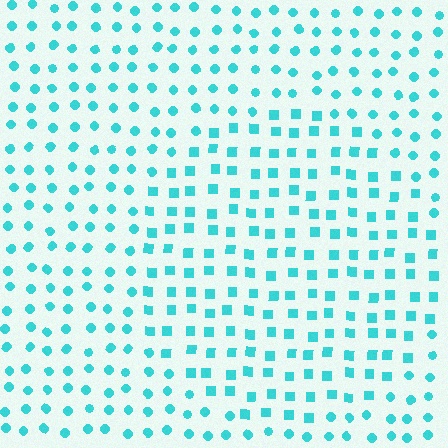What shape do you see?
I see a circle.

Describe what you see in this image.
The image is filled with small cyan elements arranged in a uniform grid. A circle-shaped region contains squares, while the surrounding area contains circles. The boundary is defined purely by the change in element shape.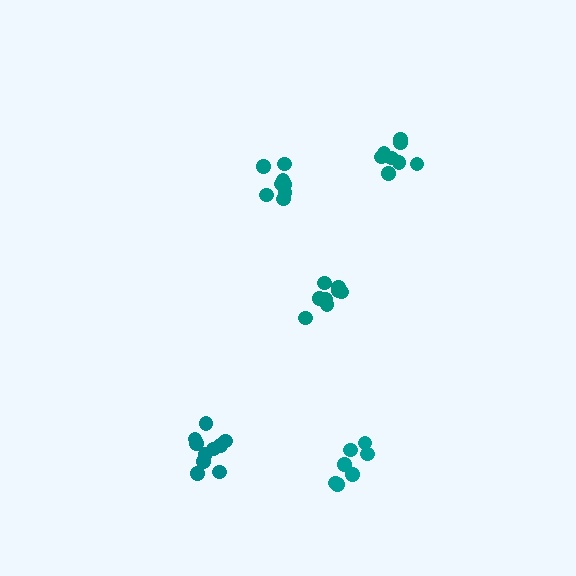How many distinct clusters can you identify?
There are 5 distinct clusters.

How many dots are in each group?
Group 1: 7 dots, Group 2: 8 dots, Group 3: 8 dots, Group 4: 10 dots, Group 5: 8 dots (41 total).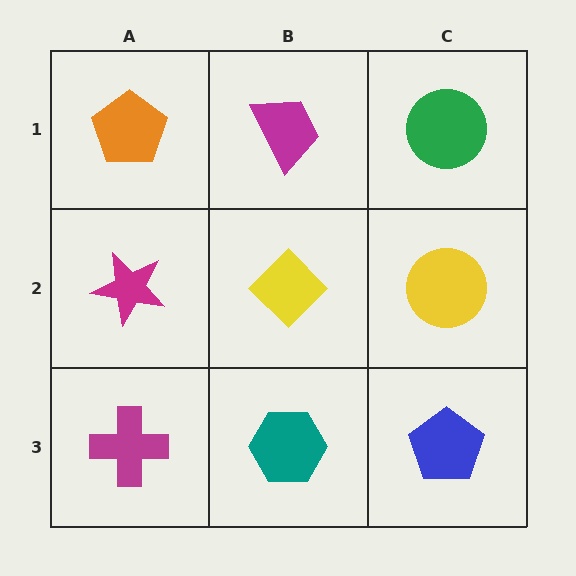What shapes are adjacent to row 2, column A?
An orange pentagon (row 1, column A), a magenta cross (row 3, column A), a yellow diamond (row 2, column B).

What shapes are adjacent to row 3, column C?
A yellow circle (row 2, column C), a teal hexagon (row 3, column B).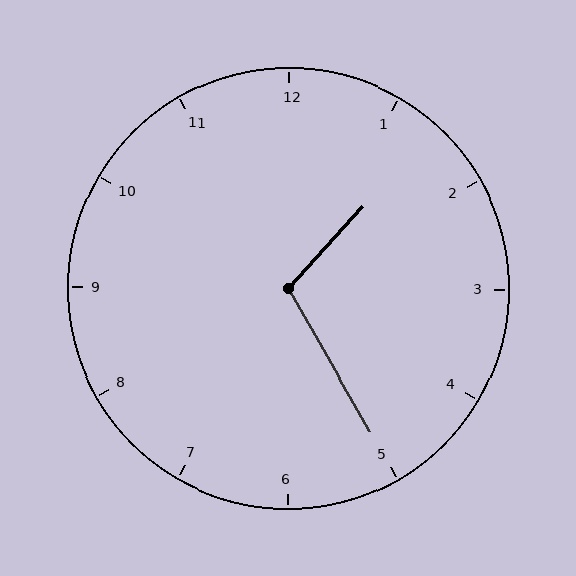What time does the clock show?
1:25.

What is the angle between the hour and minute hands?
Approximately 108 degrees.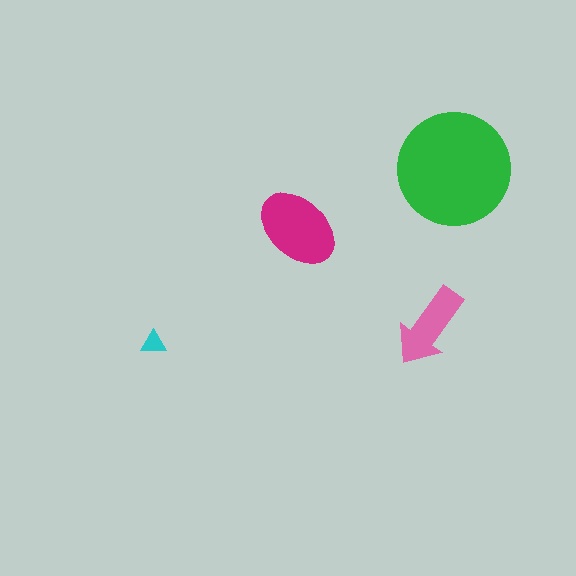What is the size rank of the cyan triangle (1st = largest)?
4th.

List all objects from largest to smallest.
The green circle, the magenta ellipse, the pink arrow, the cyan triangle.